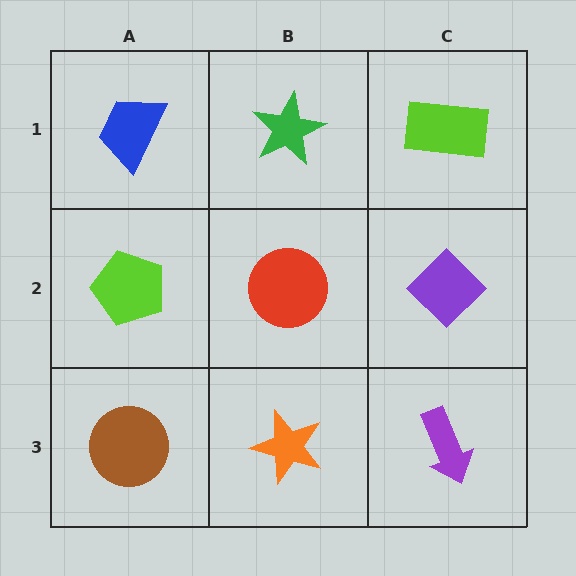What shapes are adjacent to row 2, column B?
A green star (row 1, column B), an orange star (row 3, column B), a lime pentagon (row 2, column A), a purple diamond (row 2, column C).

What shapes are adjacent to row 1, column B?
A red circle (row 2, column B), a blue trapezoid (row 1, column A), a lime rectangle (row 1, column C).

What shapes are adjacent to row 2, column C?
A lime rectangle (row 1, column C), a purple arrow (row 3, column C), a red circle (row 2, column B).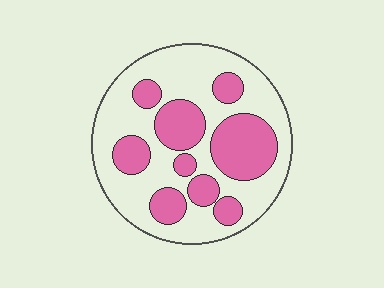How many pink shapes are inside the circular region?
9.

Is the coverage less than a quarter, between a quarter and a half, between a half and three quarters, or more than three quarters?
Between a quarter and a half.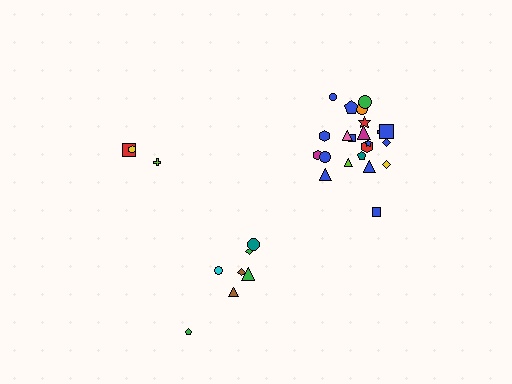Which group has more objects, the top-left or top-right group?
The top-right group.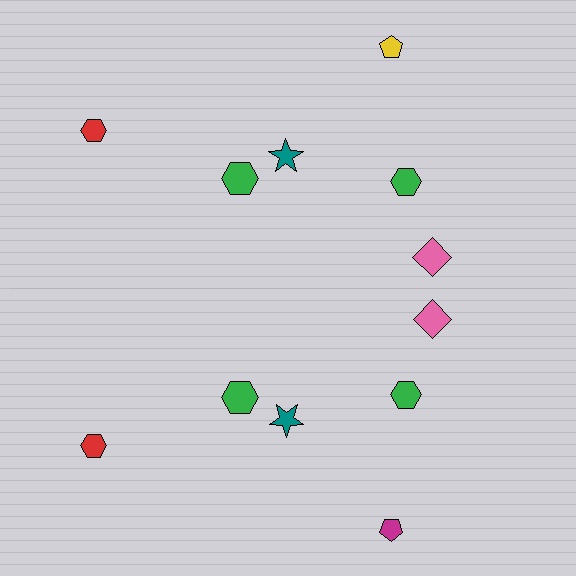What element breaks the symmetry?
The magenta pentagon on the bottom side breaks the symmetry — its mirror counterpart is yellow.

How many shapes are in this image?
There are 12 shapes in this image.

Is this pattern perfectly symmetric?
No, the pattern is not perfectly symmetric. The magenta pentagon on the bottom side breaks the symmetry — its mirror counterpart is yellow.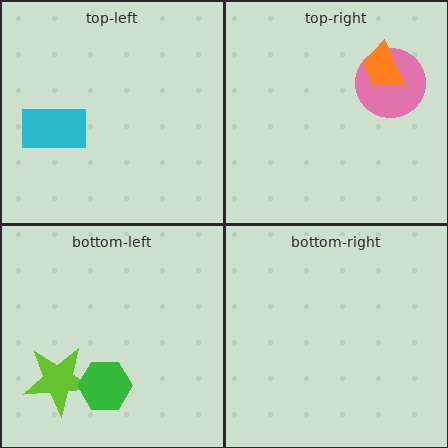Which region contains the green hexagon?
The bottom-left region.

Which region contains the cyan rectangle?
The top-left region.